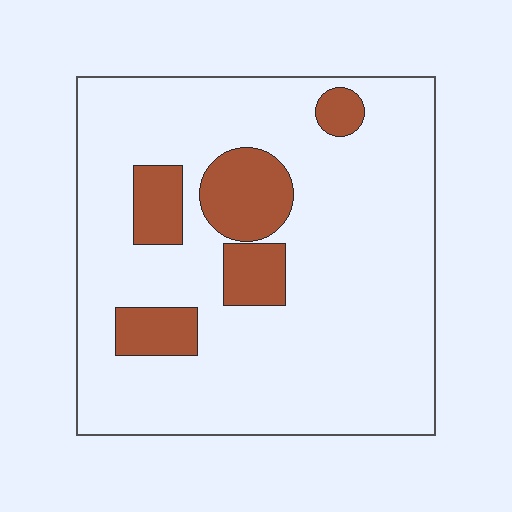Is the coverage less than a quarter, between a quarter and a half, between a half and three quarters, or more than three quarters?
Less than a quarter.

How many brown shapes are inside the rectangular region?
5.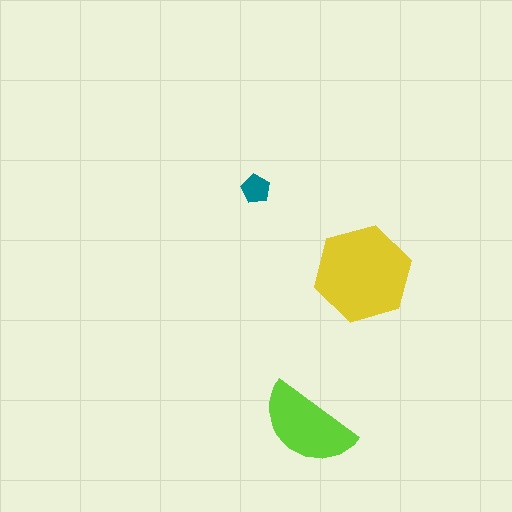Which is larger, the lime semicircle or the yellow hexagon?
The yellow hexagon.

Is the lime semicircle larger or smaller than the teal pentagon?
Larger.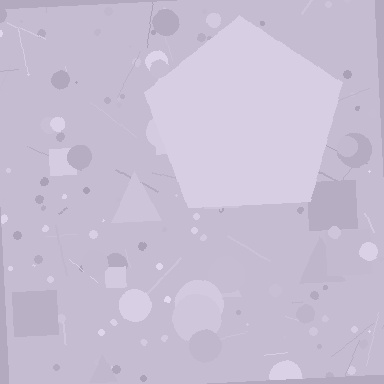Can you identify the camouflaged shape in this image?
The camouflaged shape is a pentagon.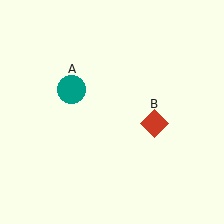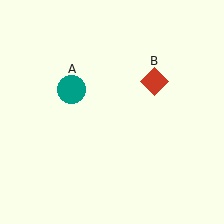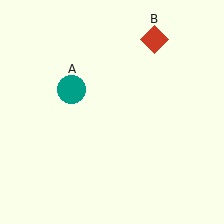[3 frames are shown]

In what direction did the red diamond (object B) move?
The red diamond (object B) moved up.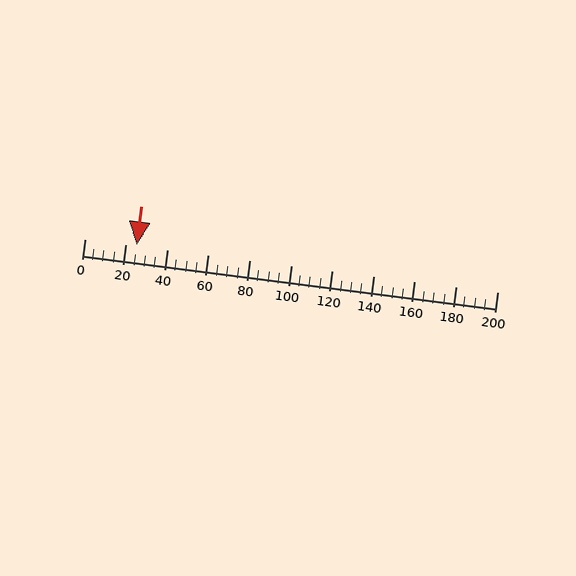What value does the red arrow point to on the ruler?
The red arrow points to approximately 25.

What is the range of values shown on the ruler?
The ruler shows values from 0 to 200.